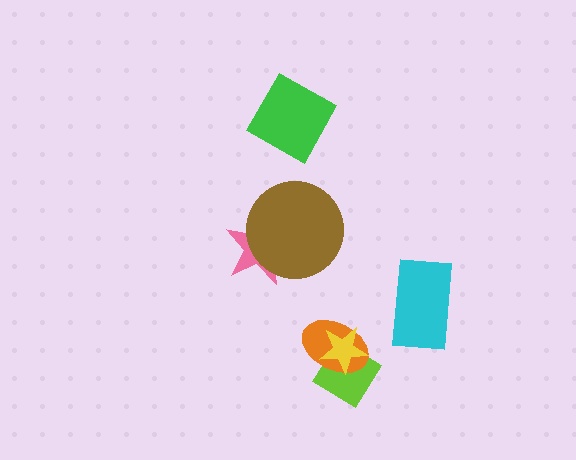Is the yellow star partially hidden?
No, no other shape covers it.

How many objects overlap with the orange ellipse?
2 objects overlap with the orange ellipse.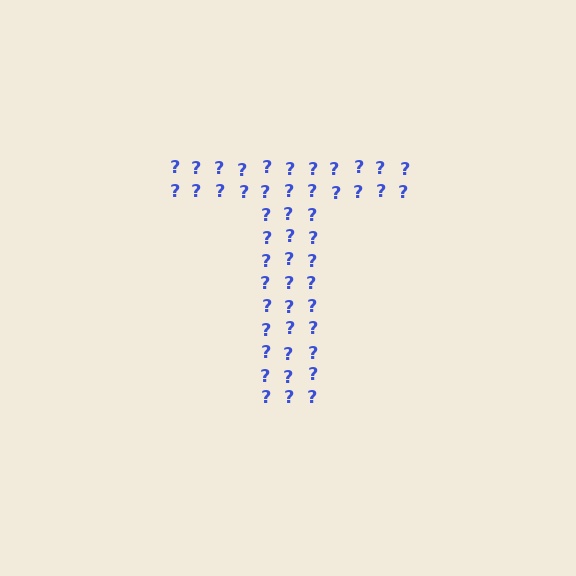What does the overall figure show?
The overall figure shows the letter T.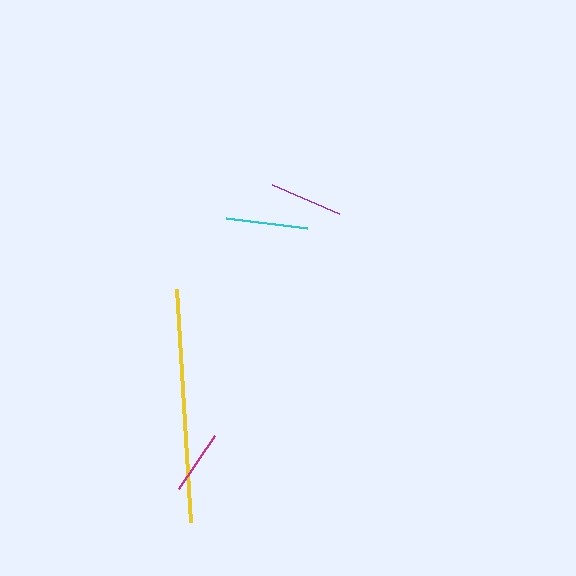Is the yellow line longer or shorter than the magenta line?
The yellow line is longer than the magenta line.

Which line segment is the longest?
The yellow line is the longest at approximately 233 pixels.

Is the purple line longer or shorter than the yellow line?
The yellow line is longer than the purple line.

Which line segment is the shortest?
The magenta line is the shortest at approximately 64 pixels.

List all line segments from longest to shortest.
From longest to shortest: yellow, cyan, purple, magenta.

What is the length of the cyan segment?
The cyan segment is approximately 82 pixels long.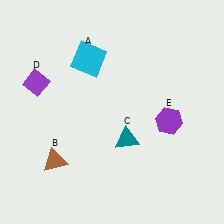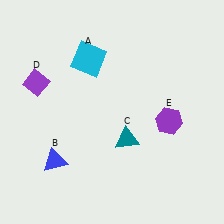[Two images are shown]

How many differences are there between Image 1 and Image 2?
There is 1 difference between the two images.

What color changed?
The triangle (B) changed from brown in Image 1 to blue in Image 2.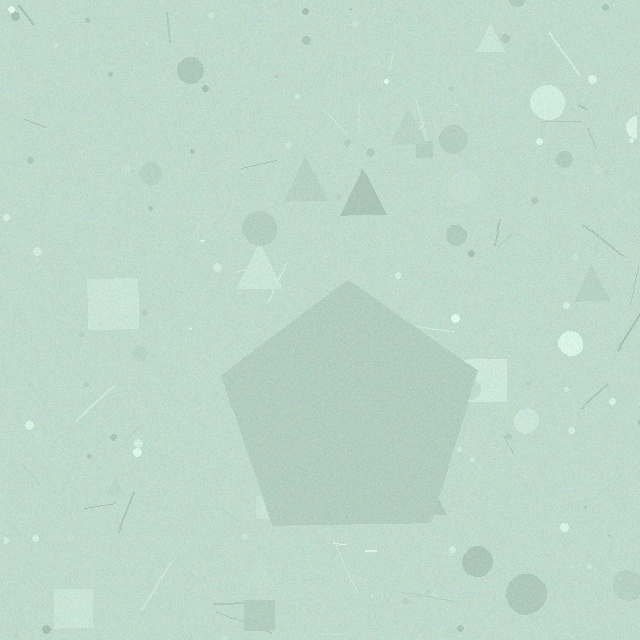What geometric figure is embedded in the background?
A pentagon is embedded in the background.